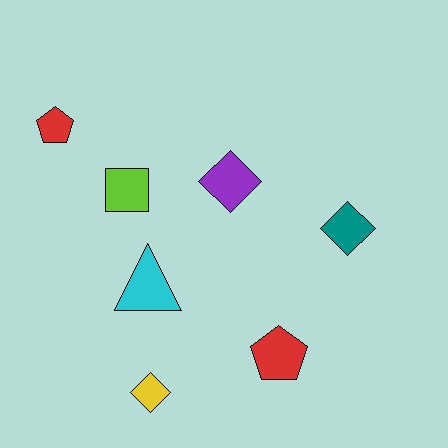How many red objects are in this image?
There are 2 red objects.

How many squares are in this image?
There is 1 square.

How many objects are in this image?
There are 7 objects.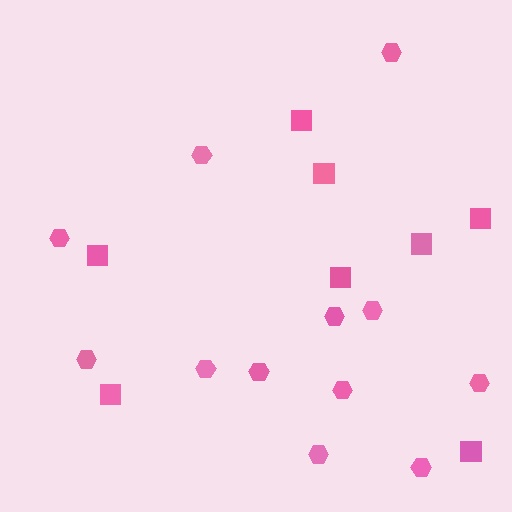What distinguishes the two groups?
There are 2 groups: one group of squares (8) and one group of hexagons (12).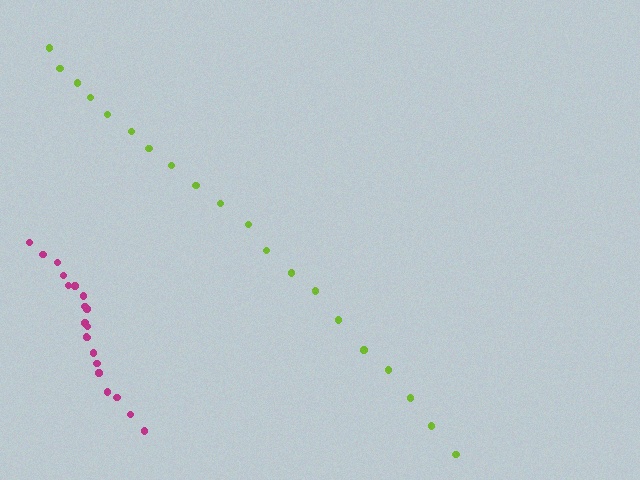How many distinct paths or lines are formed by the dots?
There are 2 distinct paths.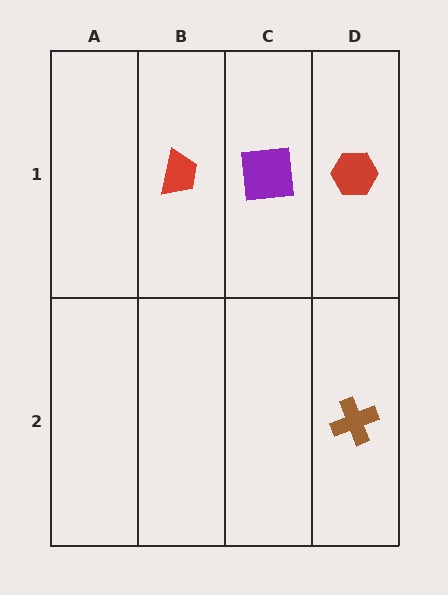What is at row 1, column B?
A red trapezoid.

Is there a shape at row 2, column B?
No, that cell is empty.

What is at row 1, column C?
A purple square.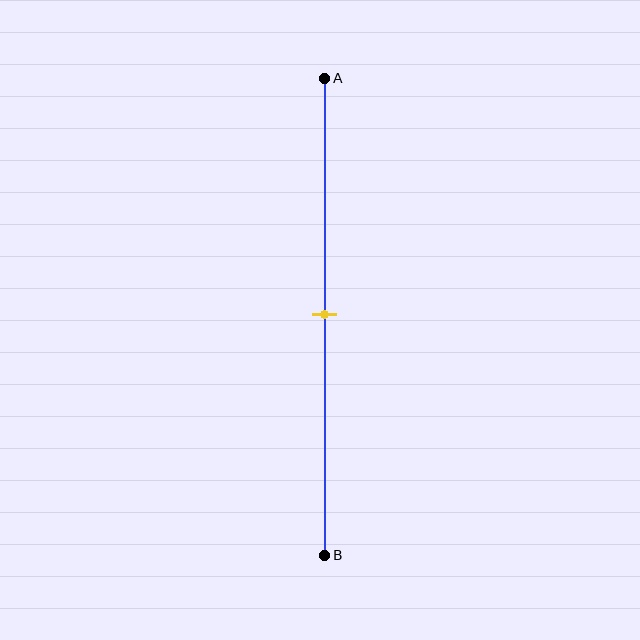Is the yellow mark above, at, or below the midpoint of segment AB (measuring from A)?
The yellow mark is approximately at the midpoint of segment AB.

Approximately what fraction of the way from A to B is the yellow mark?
The yellow mark is approximately 50% of the way from A to B.